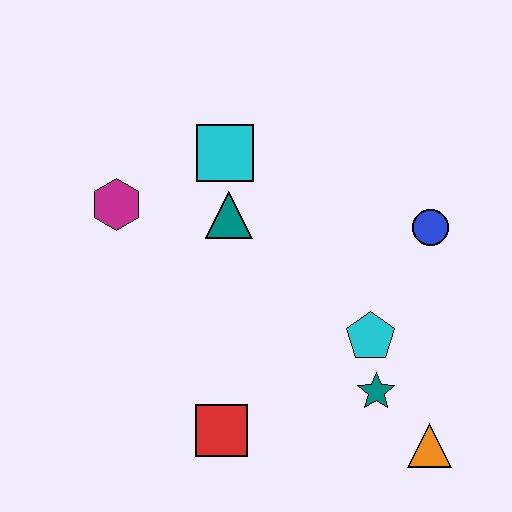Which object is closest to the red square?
The teal star is closest to the red square.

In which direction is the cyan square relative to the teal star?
The cyan square is above the teal star.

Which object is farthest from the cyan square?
The orange triangle is farthest from the cyan square.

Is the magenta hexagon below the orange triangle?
No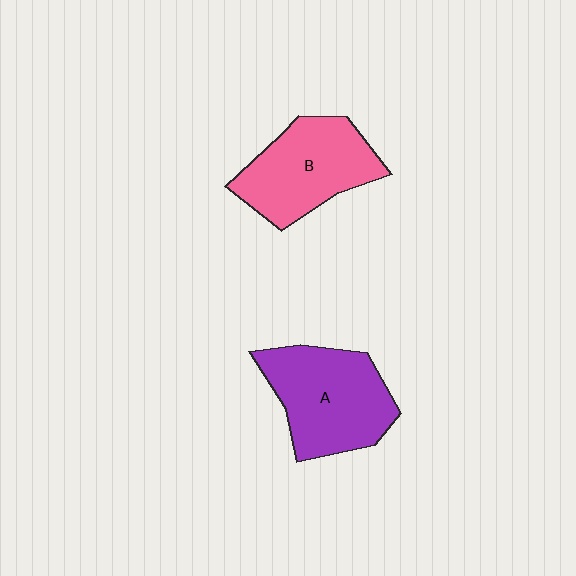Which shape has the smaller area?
Shape B (pink).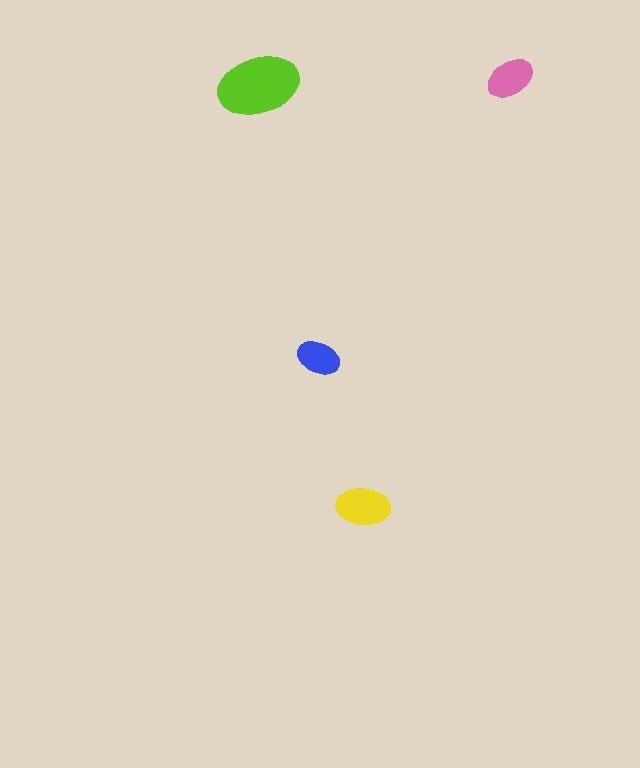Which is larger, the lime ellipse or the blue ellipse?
The lime one.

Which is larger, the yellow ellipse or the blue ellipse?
The yellow one.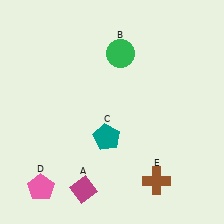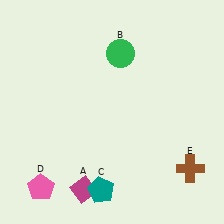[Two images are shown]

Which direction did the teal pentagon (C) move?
The teal pentagon (C) moved down.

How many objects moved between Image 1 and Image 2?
2 objects moved between the two images.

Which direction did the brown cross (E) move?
The brown cross (E) moved right.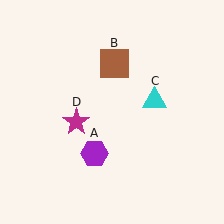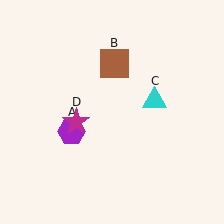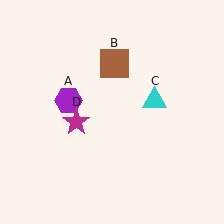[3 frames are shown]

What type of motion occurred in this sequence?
The purple hexagon (object A) rotated clockwise around the center of the scene.